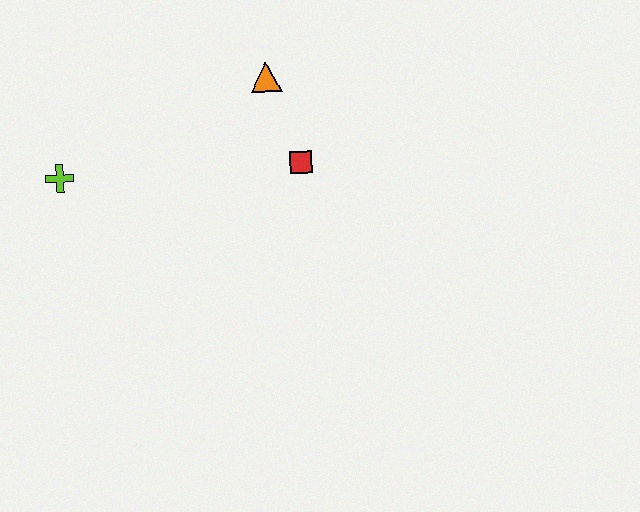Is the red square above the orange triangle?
No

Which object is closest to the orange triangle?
The red square is closest to the orange triangle.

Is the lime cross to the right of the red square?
No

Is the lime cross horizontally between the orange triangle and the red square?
No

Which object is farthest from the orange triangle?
The lime cross is farthest from the orange triangle.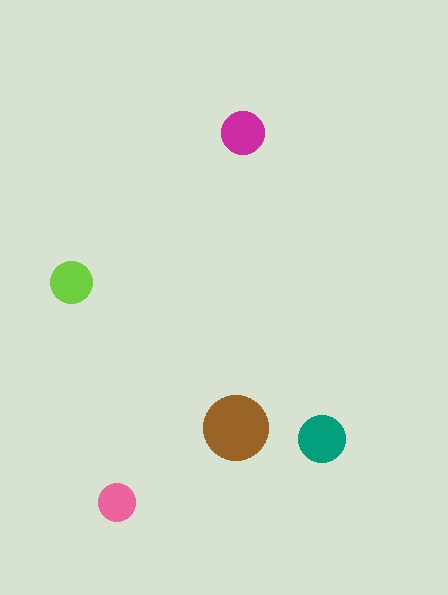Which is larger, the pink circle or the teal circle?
The teal one.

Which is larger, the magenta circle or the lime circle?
The magenta one.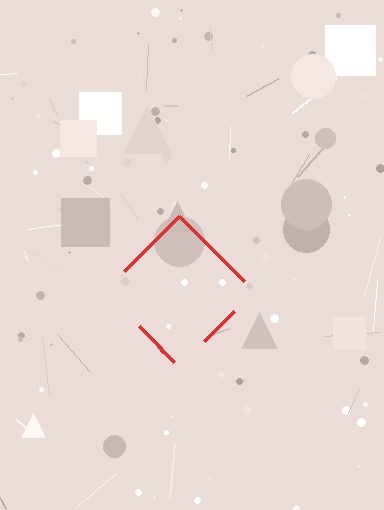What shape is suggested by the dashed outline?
The dashed outline suggests a diamond.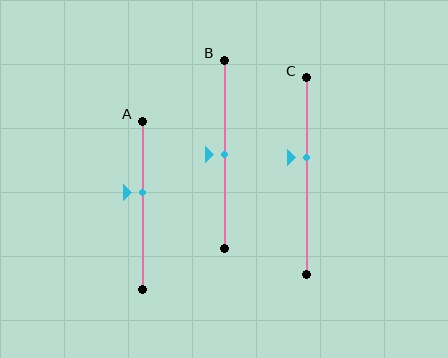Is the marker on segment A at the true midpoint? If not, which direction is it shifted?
No, the marker on segment A is shifted upward by about 8% of the segment length.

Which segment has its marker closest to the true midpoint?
Segment B has its marker closest to the true midpoint.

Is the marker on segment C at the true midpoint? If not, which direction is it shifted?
No, the marker on segment C is shifted upward by about 9% of the segment length.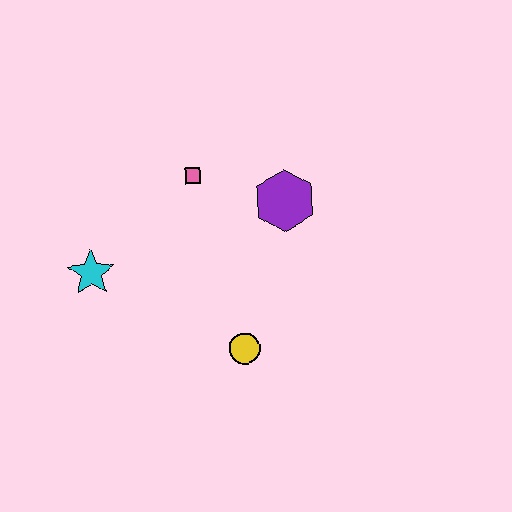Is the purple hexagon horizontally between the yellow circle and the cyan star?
No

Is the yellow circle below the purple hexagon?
Yes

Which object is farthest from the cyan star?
The purple hexagon is farthest from the cyan star.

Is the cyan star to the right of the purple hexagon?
No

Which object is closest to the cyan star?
The pink square is closest to the cyan star.